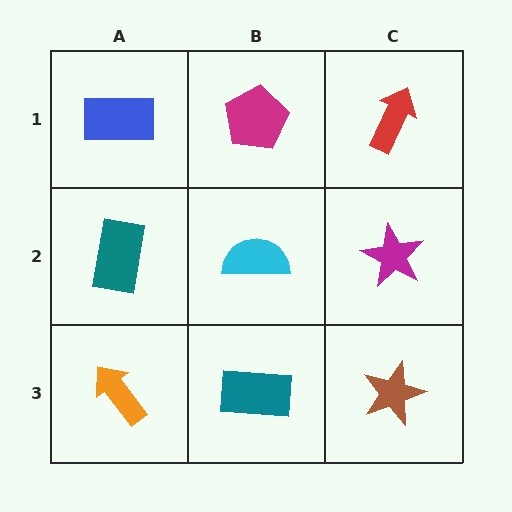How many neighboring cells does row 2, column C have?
3.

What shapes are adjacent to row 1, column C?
A magenta star (row 2, column C), a magenta pentagon (row 1, column B).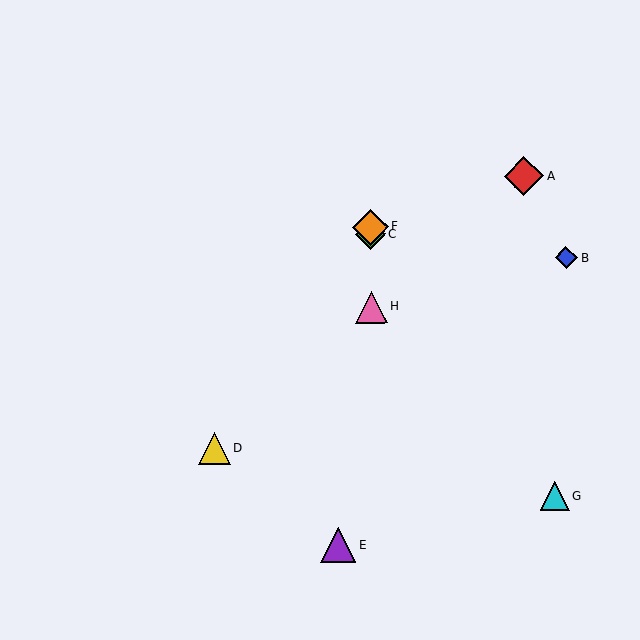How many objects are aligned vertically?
3 objects (C, F, H) are aligned vertically.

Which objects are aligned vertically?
Objects C, F, H are aligned vertically.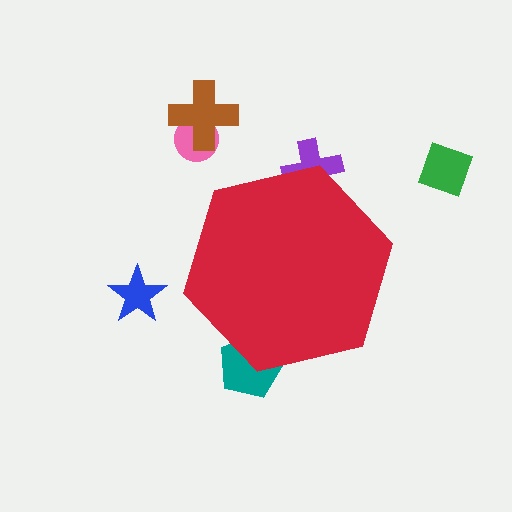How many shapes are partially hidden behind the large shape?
2 shapes are partially hidden.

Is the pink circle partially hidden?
No, the pink circle is fully visible.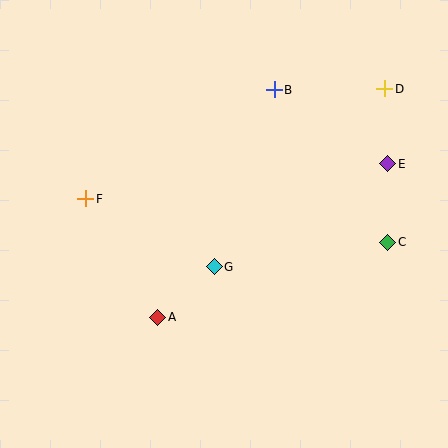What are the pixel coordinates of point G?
Point G is at (214, 267).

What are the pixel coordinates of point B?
Point B is at (274, 90).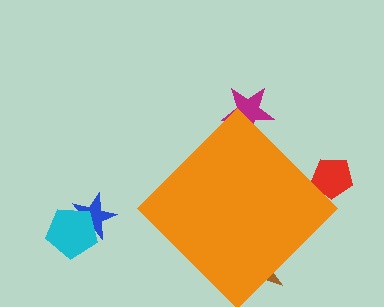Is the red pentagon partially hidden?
Yes, the red pentagon is partially hidden behind the orange diamond.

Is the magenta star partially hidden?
Yes, the magenta star is partially hidden behind the orange diamond.